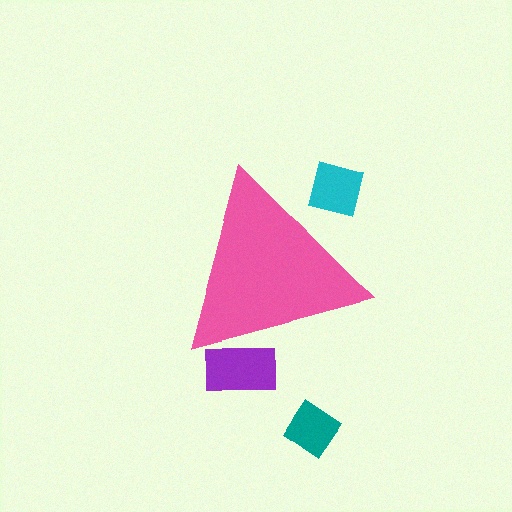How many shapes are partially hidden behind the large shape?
2 shapes are partially hidden.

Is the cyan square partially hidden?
Yes, the cyan square is partially hidden behind the pink triangle.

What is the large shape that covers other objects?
A pink triangle.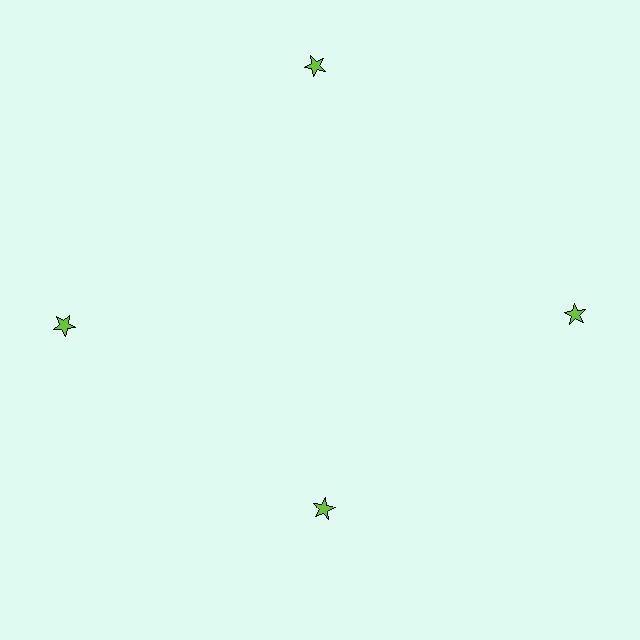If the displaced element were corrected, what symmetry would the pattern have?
It would have 4-fold rotational symmetry — the pattern would map onto itself every 90 degrees.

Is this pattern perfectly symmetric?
No. The 4 lime stars are arranged in a ring, but one element near the 6 o'clock position is pulled inward toward the center, breaking the 4-fold rotational symmetry.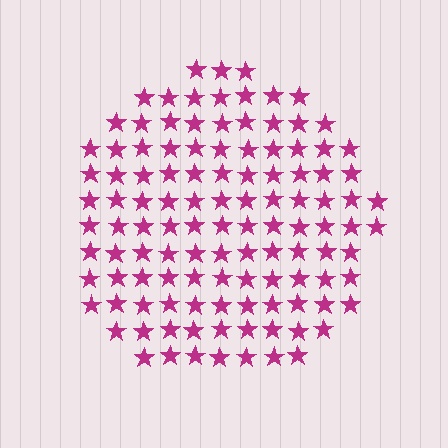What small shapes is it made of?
It is made of small stars.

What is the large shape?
The large shape is a circle.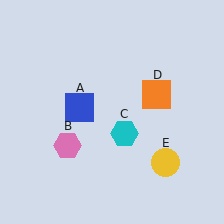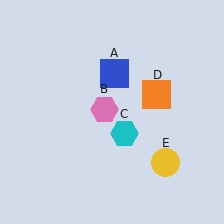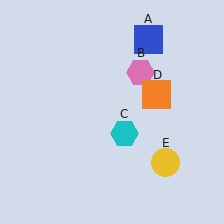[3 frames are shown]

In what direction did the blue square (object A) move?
The blue square (object A) moved up and to the right.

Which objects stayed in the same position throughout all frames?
Cyan hexagon (object C) and orange square (object D) and yellow circle (object E) remained stationary.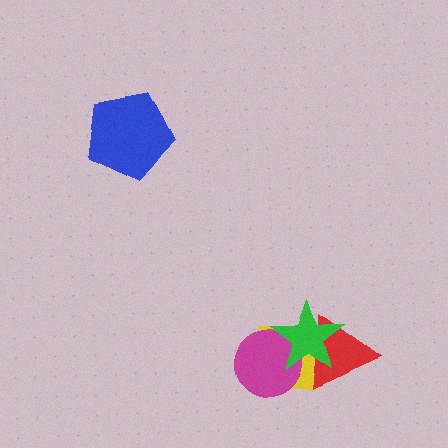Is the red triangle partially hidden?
Yes, it is partially covered by another shape.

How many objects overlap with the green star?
3 objects overlap with the green star.